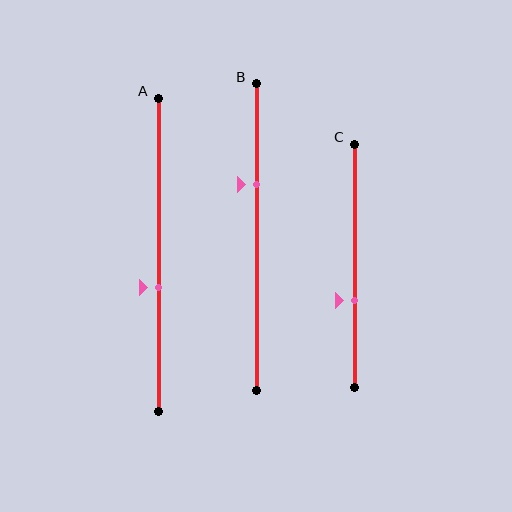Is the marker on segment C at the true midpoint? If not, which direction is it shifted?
No, the marker on segment C is shifted downward by about 15% of the segment length.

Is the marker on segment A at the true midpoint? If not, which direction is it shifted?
No, the marker on segment A is shifted downward by about 10% of the segment length.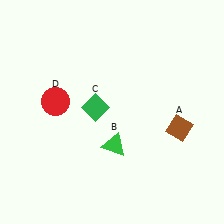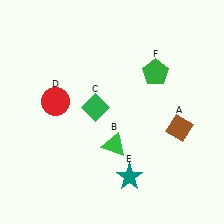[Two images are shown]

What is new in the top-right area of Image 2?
A green pentagon (F) was added in the top-right area of Image 2.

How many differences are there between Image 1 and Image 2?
There are 2 differences between the two images.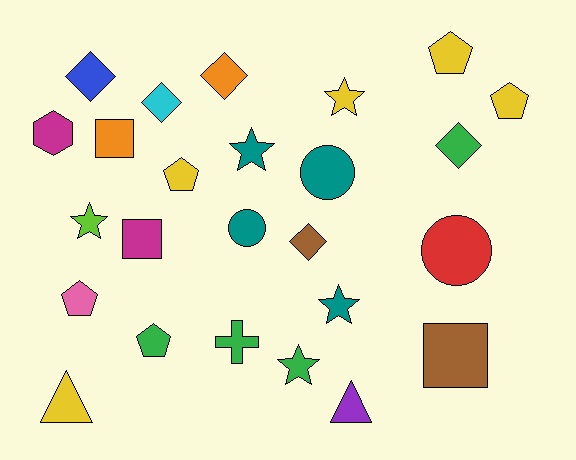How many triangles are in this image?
There are 2 triangles.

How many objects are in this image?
There are 25 objects.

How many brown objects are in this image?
There are 2 brown objects.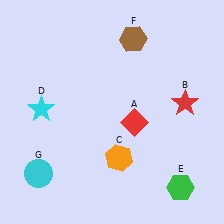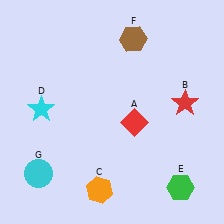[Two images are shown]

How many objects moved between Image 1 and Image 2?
1 object moved between the two images.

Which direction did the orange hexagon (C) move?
The orange hexagon (C) moved down.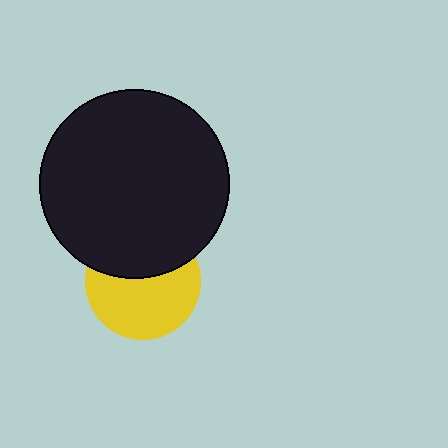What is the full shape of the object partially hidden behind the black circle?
The partially hidden object is a yellow circle.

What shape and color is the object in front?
The object in front is a black circle.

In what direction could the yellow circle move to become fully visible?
The yellow circle could move down. That would shift it out from behind the black circle entirely.